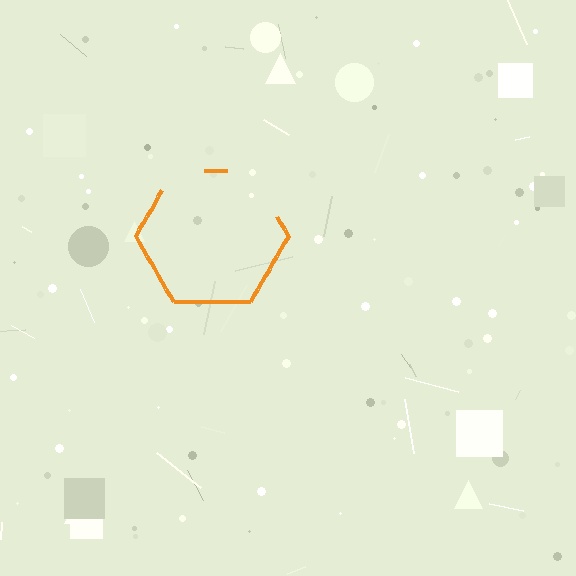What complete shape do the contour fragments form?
The contour fragments form a hexagon.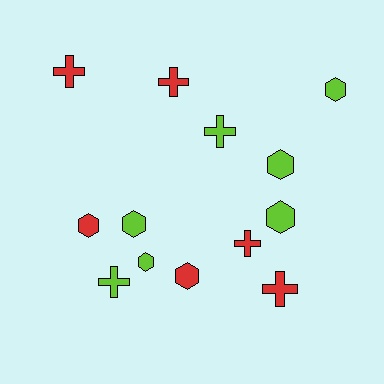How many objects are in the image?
There are 13 objects.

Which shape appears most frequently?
Hexagon, with 7 objects.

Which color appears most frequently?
Lime, with 7 objects.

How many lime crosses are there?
There are 2 lime crosses.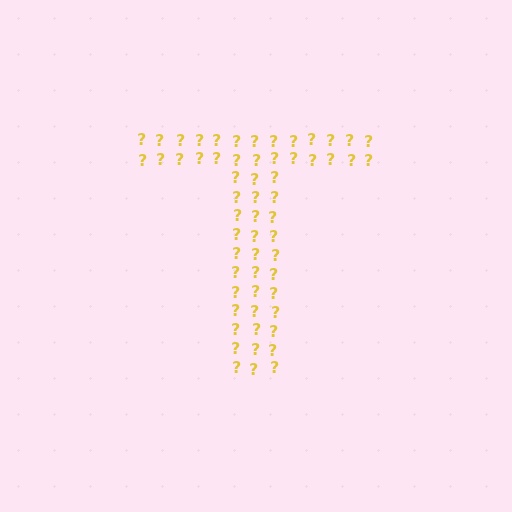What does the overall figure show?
The overall figure shows the letter T.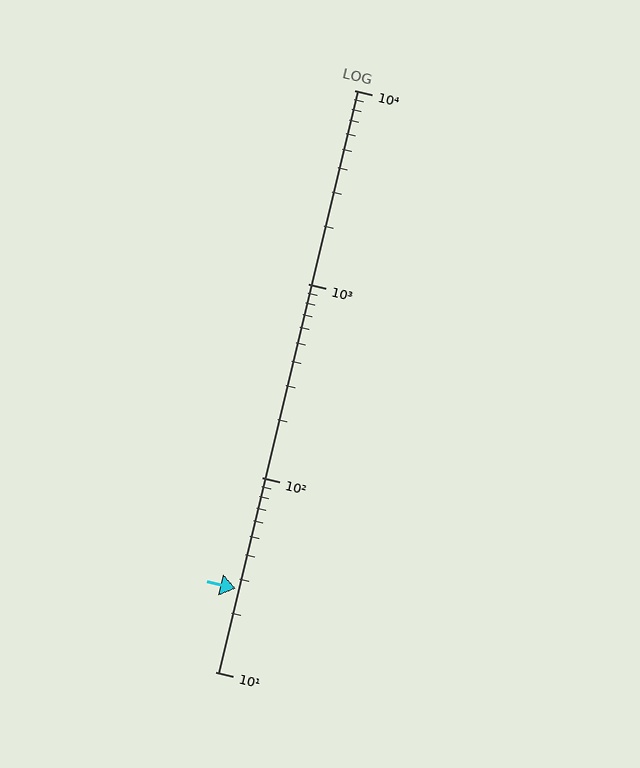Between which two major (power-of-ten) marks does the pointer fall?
The pointer is between 10 and 100.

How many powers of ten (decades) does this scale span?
The scale spans 3 decades, from 10 to 10000.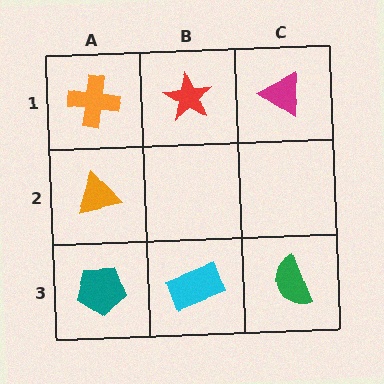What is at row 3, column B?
A cyan rectangle.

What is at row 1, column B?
A red star.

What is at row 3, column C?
A green semicircle.